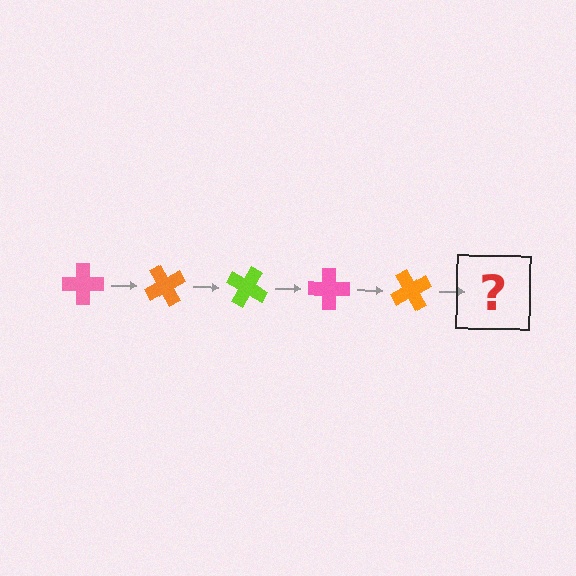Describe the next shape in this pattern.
It should be a lime cross, rotated 300 degrees from the start.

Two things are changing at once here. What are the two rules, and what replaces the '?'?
The two rules are that it rotates 60 degrees each step and the color cycles through pink, orange, and lime. The '?' should be a lime cross, rotated 300 degrees from the start.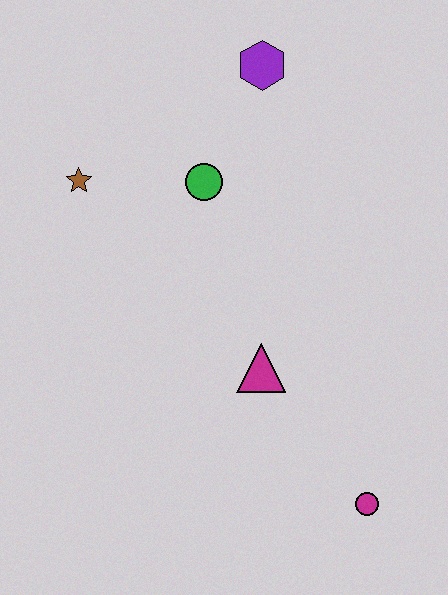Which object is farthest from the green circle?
The magenta circle is farthest from the green circle.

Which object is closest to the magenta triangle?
The magenta circle is closest to the magenta triangle.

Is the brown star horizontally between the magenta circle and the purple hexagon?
No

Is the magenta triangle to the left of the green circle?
No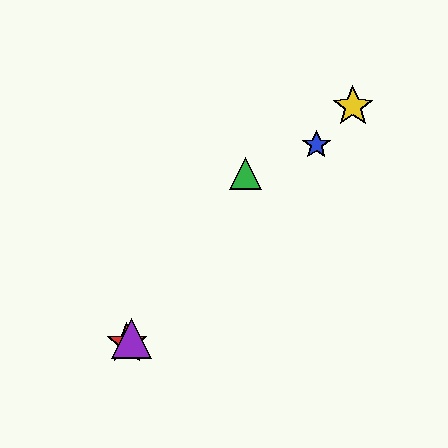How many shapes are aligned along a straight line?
4 shapes (the red star, the blue star, the yellow star, the purple triangle) are aligned along a straight line.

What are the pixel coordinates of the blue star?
The blue star is at (316, 145).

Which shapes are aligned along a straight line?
The red star, the blue star, the yellow star, the purple triangle are aligned along a straight line.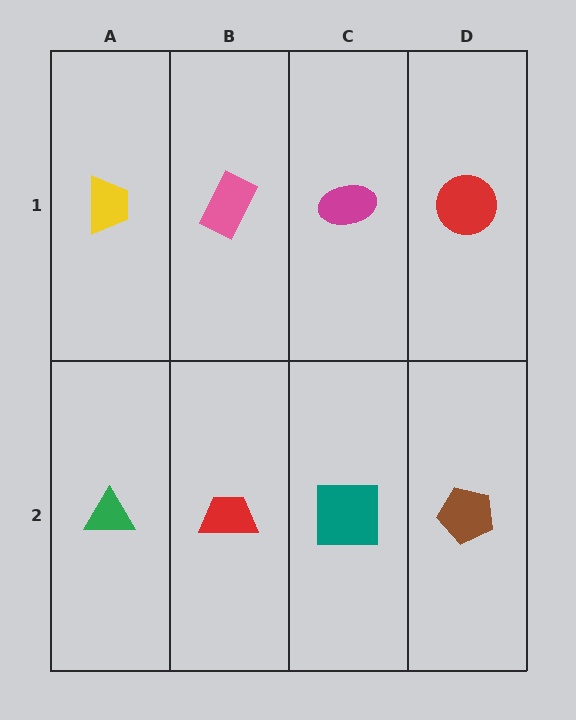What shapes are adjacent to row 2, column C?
A magenta ellipse (row 1, column C), a red trapezoid (row 2, column B), a brown pentagon (row 2, column D).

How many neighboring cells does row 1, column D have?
2.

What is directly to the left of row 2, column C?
A red trapezoid.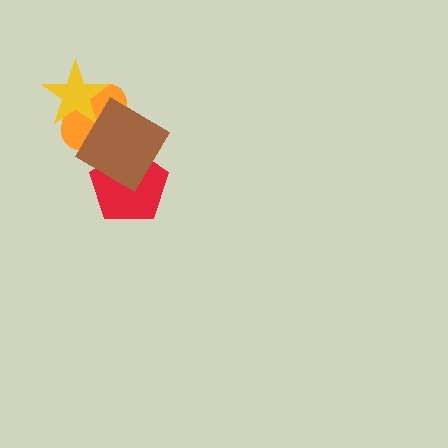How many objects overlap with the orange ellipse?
2 objects overlap with the orange ellipse.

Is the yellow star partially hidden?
No, no other shape covers it.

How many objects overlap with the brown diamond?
2 objects overlap with the brown diamond.